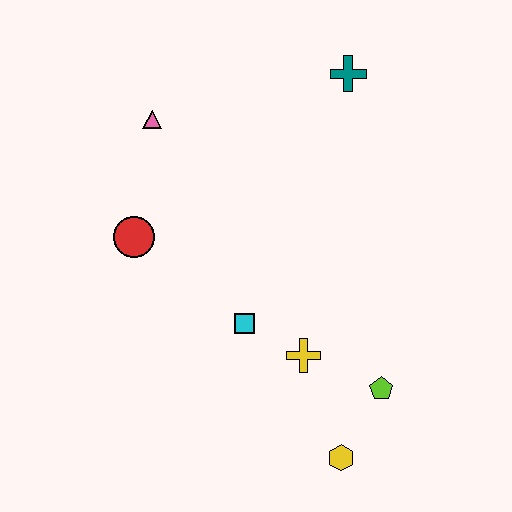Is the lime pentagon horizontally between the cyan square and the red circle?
No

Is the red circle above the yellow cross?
Yes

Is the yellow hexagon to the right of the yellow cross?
Yes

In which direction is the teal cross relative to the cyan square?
The teal cross is above the cyan square.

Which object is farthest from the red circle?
The yellow hexagon is farthest from the red circle.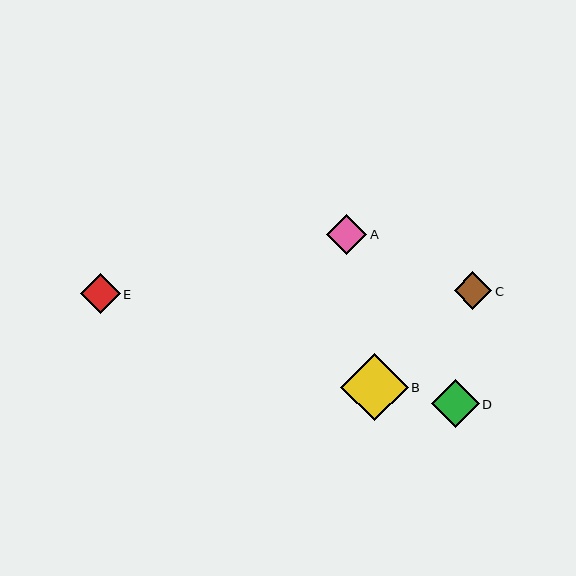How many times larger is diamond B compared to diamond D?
Diamond B is approximately 1.4 times the size of diamond D.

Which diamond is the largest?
Diamond B is the largest with a size of approximately 68 pixels.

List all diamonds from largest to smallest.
From largest to smallest: B, D, A, E, C.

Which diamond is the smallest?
Diamond C is the smallest with a size of approximately 37 pixels.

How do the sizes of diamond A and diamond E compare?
Diamond A and diamond E are approximately the same size.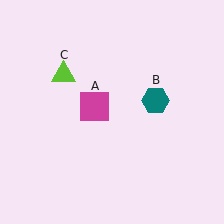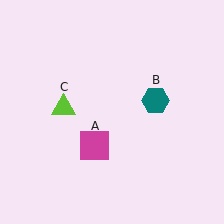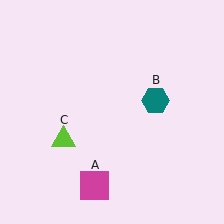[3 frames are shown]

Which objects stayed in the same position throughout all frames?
Teal hexagon (object B) remained stationary.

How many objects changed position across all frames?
2 objects changed position: magenta square (object A), lime triangle (object C).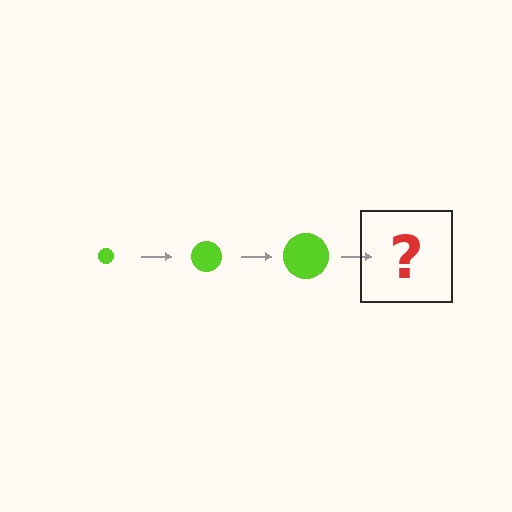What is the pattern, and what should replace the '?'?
The pattern is that the circle gets progressively larger each step. The '?' should be a lime circle, larger than the previous one.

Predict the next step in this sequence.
The next step is a lime circle, larger than the previous one.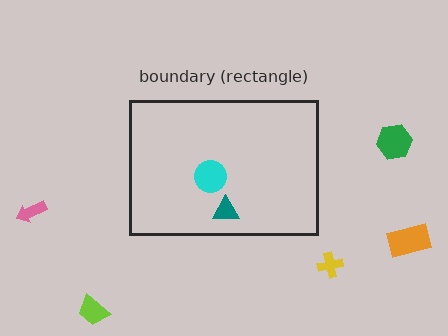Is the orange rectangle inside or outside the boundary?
Outside.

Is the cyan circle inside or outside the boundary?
Inside.